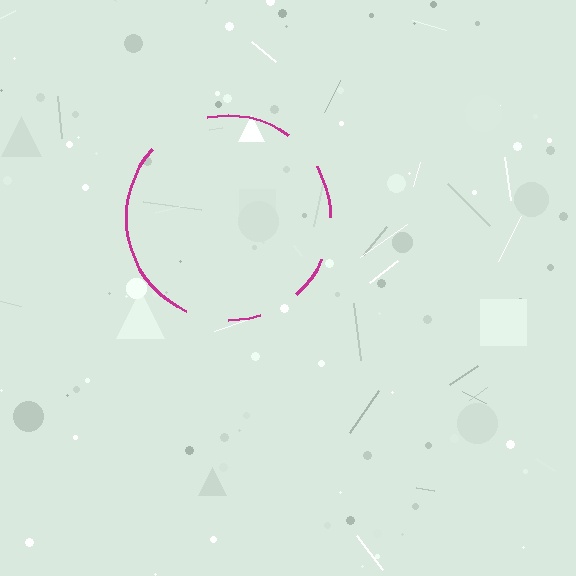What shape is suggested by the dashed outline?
The dashed outline suggests a circle.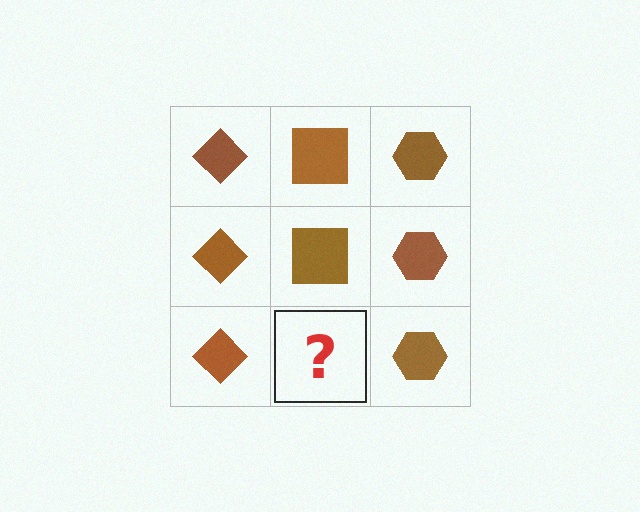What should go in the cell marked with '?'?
The missing cell should contain a brown square.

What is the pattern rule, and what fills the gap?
The rule is that each column has a consistent shape. The gap should be filled with a brown square.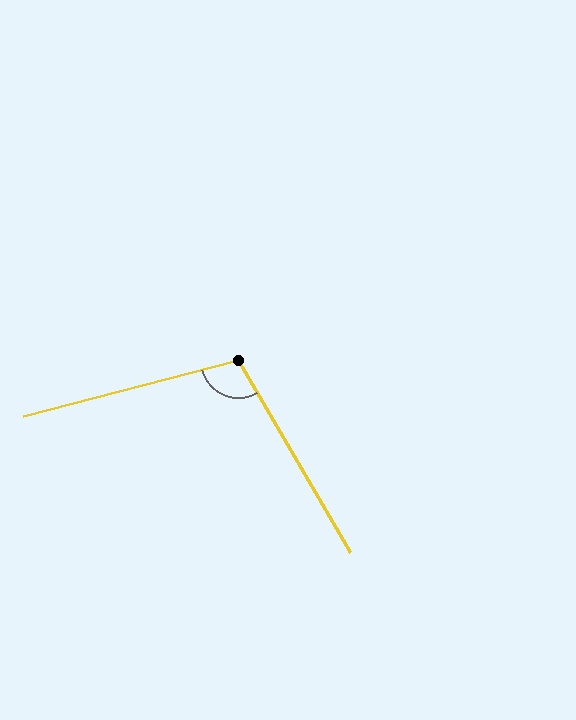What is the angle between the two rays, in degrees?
Approximately 106 degrees.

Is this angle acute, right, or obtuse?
It is obtuse.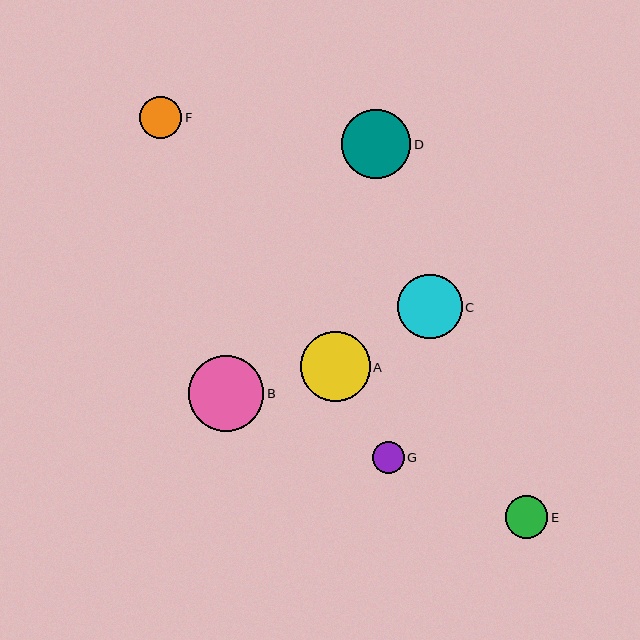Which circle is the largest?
Circle B is the largest with a size of approximately 76 pixels.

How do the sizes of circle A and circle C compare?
Circle A and circle C are approximately the same size.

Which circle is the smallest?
Circle G is the smallest with a size of approximately 32 pixels.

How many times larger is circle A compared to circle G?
Circle A is approximately 2.2 times the size of circle G.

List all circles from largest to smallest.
From largest to smallest: B, A, D, C, F, E, G.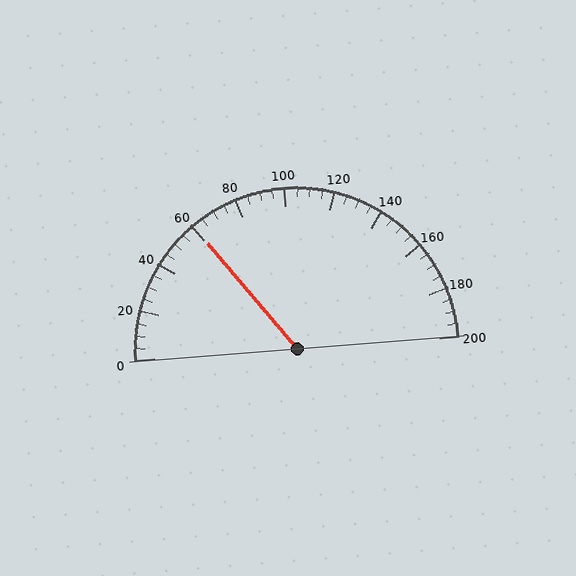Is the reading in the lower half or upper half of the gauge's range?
The reading is in the lower half of the range (0 to 200).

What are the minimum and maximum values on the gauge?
The gauge ranges from 0 to 200.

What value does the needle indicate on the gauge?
The needle indicates approximately 60.